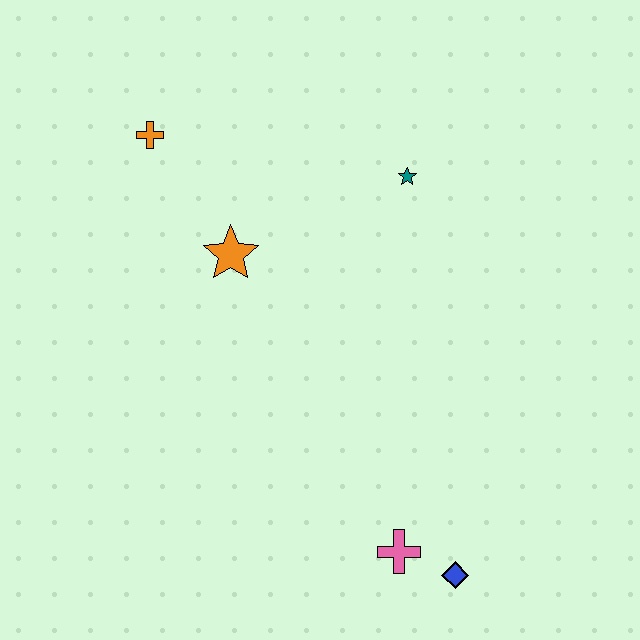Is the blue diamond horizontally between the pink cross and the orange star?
No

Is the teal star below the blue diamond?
No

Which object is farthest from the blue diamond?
The orange cross is farthest from the blue diamond.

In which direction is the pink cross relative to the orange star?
The pink cross is below the orange star.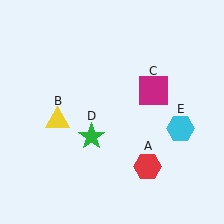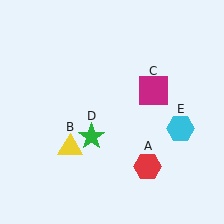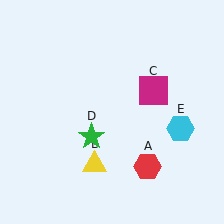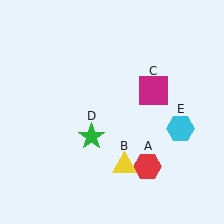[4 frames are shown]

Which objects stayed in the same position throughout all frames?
Red hexagon (object A) and magenta square (object C) and green star (object D) and cyan hexagon (object E) remained stationary.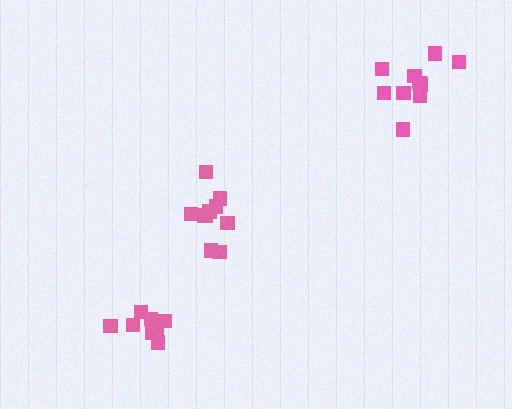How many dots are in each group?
Group 1: 10 dots, Group 2: 8 dots, Group 3: 10 dots (28 total).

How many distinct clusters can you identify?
There are 3 distinct clusters.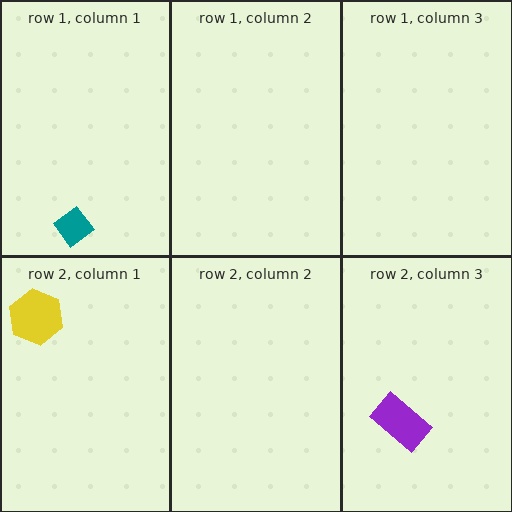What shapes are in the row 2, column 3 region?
The purple rectangle.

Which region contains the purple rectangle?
The row 2, column 3 region.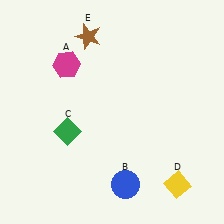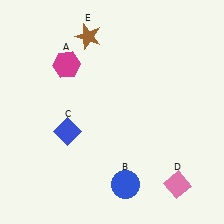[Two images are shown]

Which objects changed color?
C changed from green to blue. D changed from yellow to pink.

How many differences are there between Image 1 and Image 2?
There are 2 differences between the two images.